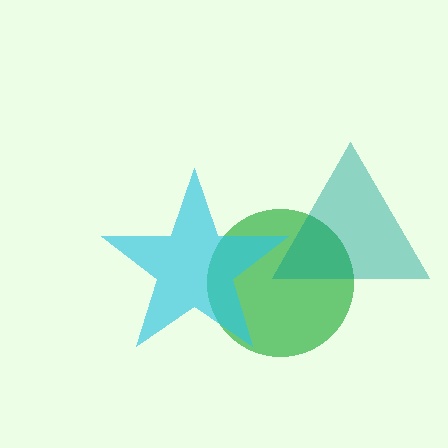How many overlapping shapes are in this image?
There are 3 overlapping shapes in the image.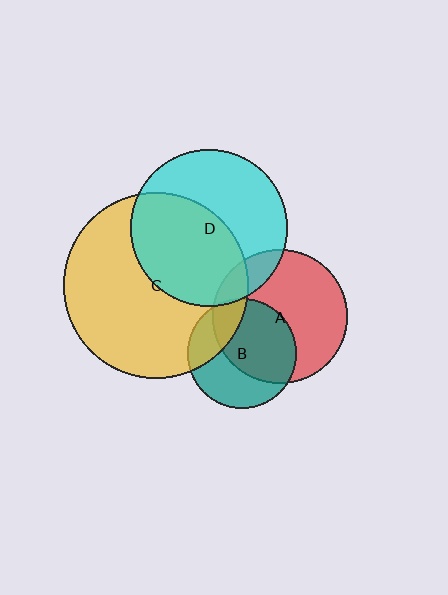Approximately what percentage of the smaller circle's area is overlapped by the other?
Approximately 25%.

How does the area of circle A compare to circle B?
Approximately 1.5 times.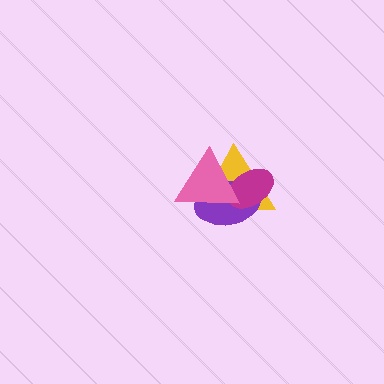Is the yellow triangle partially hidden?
Yes, it is partially covered by another shape.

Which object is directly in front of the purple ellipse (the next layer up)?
The magenta ellipse is directly in front of the purple ellipse.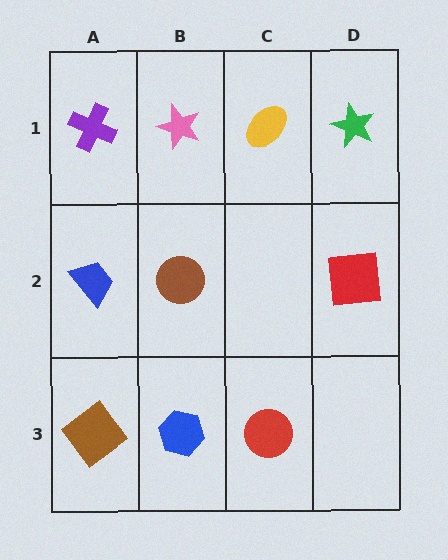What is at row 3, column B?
A blue hexagon.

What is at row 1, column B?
A pink star.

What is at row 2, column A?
A blue trapezoid.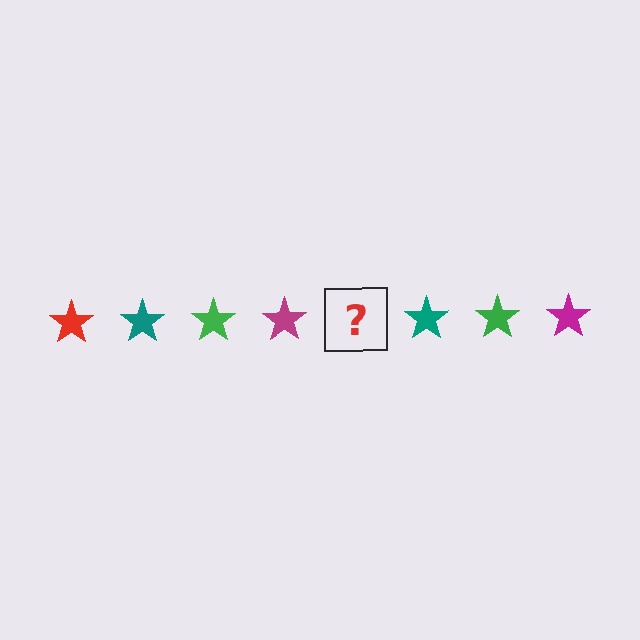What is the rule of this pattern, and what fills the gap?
The rule is that the pattern cycles through red, teal, green, magenta stars. The gap should be filled with a red star.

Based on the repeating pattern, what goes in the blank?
The blank should be a red star.